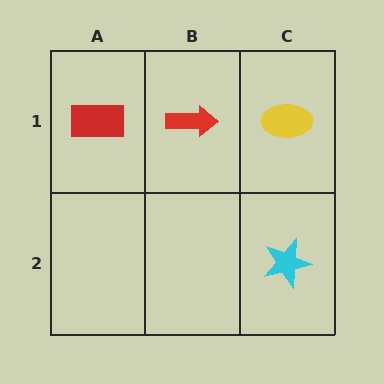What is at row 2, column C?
A cyan star.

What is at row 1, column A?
A red rectangle.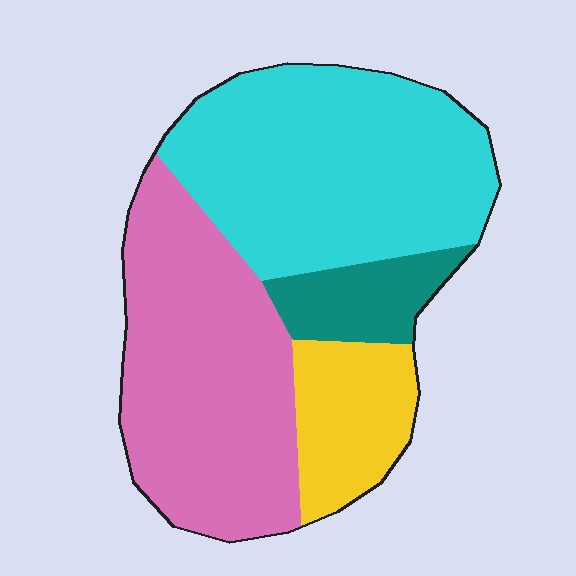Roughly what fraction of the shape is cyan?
Cyan takes up about two fifths (2/5) of the shape.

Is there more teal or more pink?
Pink.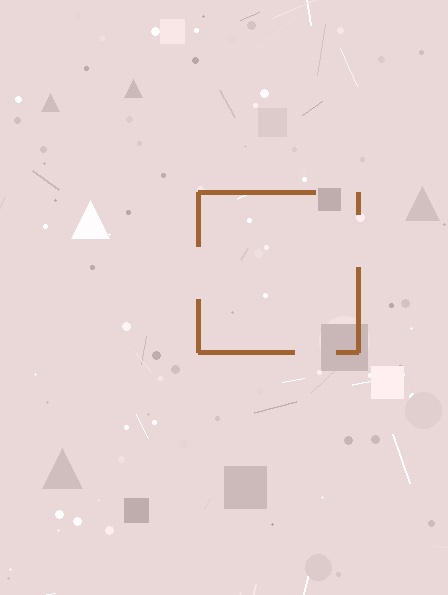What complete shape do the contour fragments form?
The contour fragments form a square.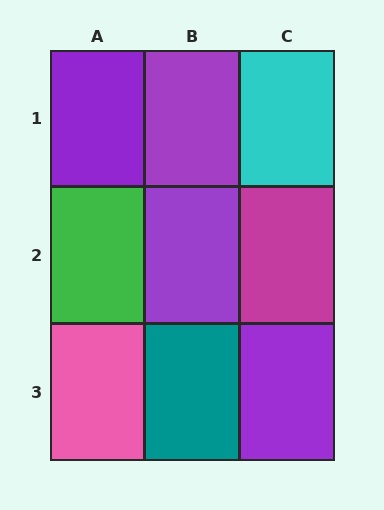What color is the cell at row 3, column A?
Pink.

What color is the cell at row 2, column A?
Green.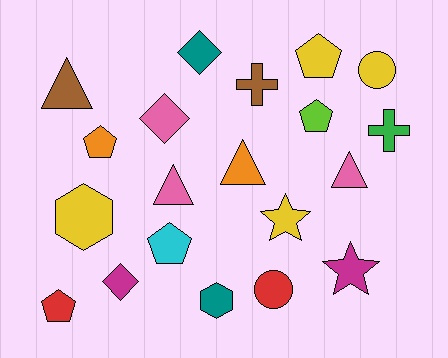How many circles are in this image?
There are 2 circles.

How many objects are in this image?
There are 20 objects.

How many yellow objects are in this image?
There are 4 yellow objects.